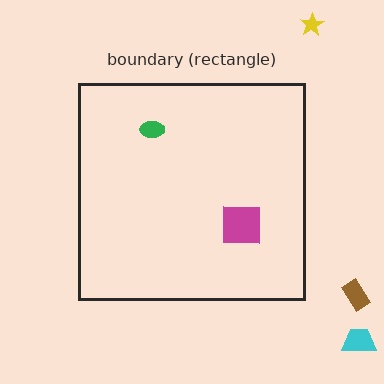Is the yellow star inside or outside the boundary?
Outside.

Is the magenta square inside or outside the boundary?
Inside.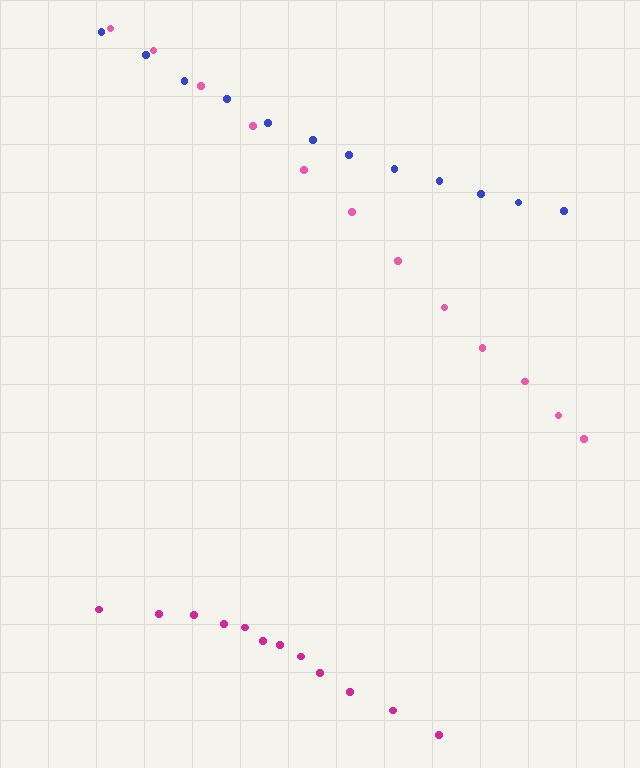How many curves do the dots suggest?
There are 3 distinct paths.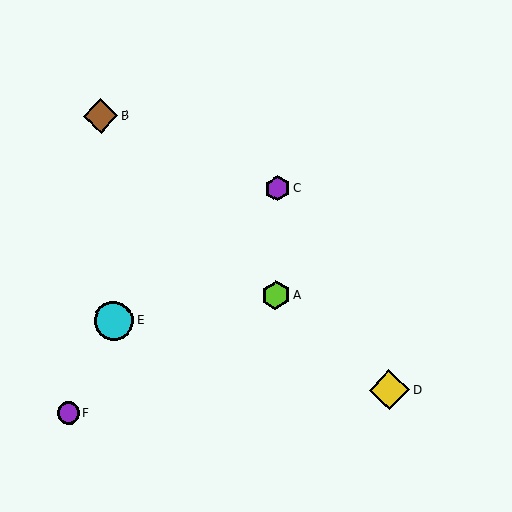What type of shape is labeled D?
Shape D is a yellow diamond.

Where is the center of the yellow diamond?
The center of the yellow diamond is at (389, 390).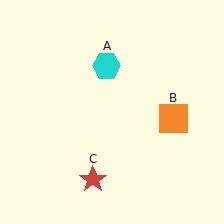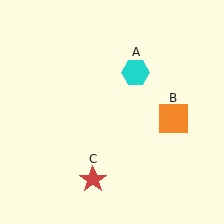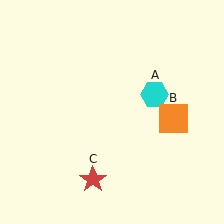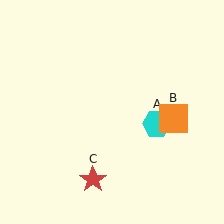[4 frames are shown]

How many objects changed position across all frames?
1 object changed position: cyan hexagon (object A).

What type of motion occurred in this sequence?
The cyan hexagon (object A) rotated clockwise around the center of the scene.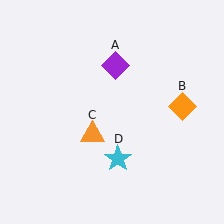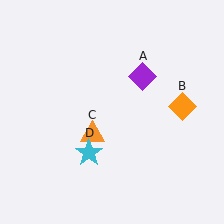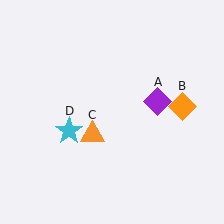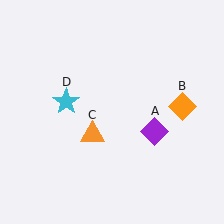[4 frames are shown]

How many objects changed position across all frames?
2 objects changed position: purple diamond (object A), cyan star (object D).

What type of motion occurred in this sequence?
The purple diamond (object A), cyan star (object D) rotated clockwise around the center of the scene.